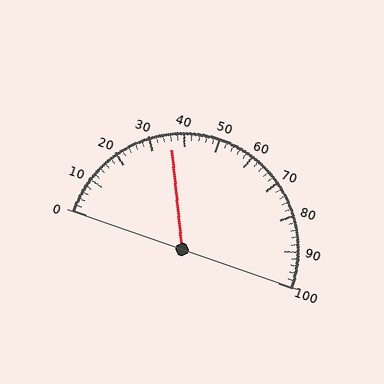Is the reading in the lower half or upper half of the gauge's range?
The reading is in the lower half of the range (0 to 100).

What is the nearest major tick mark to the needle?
The nearest major tick mark is 40.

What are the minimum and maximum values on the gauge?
The gauge ranges from 0 to 100.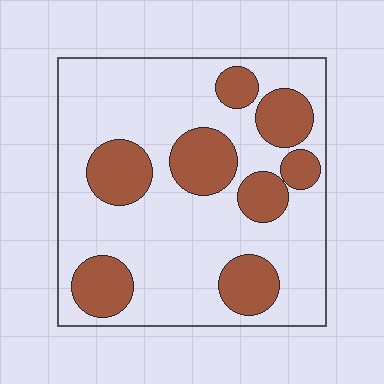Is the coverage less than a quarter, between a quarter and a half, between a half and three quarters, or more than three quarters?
Between a quarter and a half.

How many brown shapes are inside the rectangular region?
8.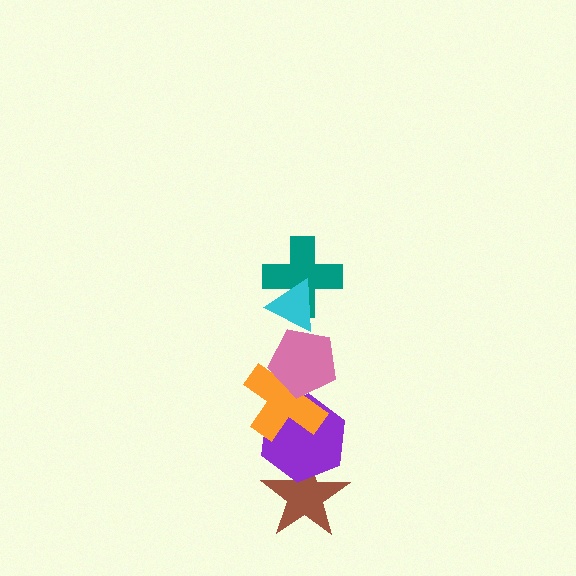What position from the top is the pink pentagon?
The pink pentagon is 3rd from the top.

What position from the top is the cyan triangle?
The cyan triangle is 1st from the top.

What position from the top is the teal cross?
The teal cross is 2nd from the top.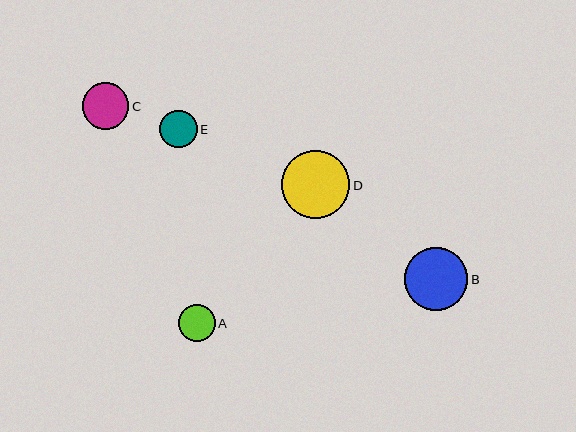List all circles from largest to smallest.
From largest to smallest: D, B, C, E, A.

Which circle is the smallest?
Circle A is the smallest with a size of approximately 37 pixels.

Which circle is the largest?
Circle D is the largest with a size of approximately 68 pixels.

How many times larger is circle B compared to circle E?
Circle B is approximately 1.7 times the size of circle E.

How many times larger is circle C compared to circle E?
Circle C is approximately 1.2 times the size of circle E.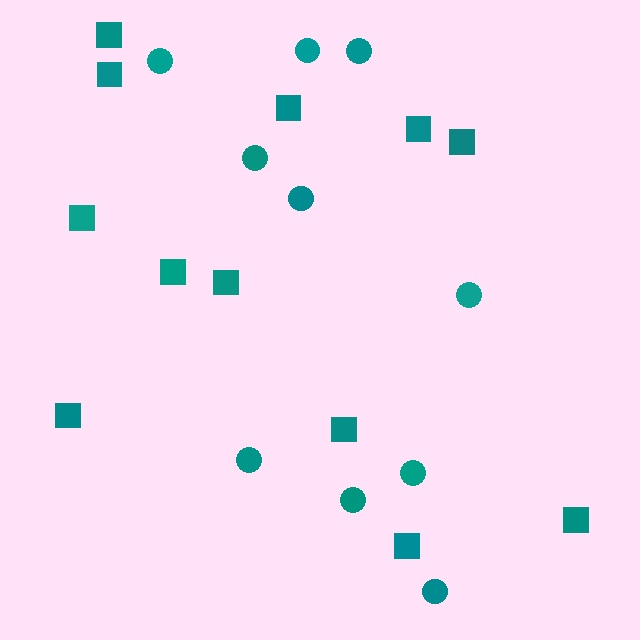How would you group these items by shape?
There are 2 groups: one group of circles (10) and one group of squares (12).